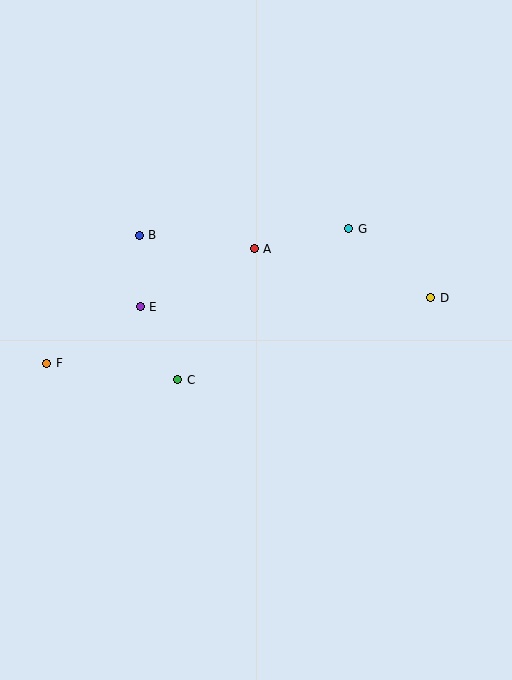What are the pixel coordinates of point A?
Point A is at (254, 249).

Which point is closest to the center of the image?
Point C at (178, 380) is closest to the center.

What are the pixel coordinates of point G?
Point G is at (349, 229).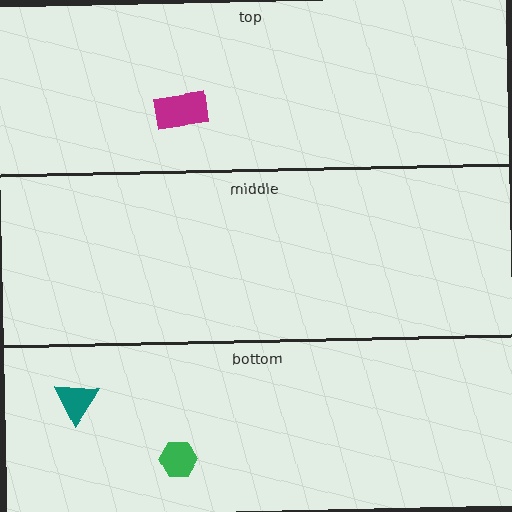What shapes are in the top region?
The magenta rectangle.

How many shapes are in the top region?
1.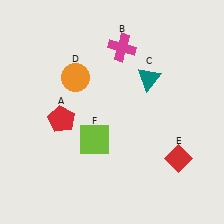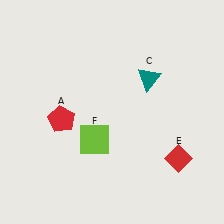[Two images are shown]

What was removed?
The magenta cross (B), the orange circle (D) were removed in Image 2.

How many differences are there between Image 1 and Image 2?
There are 2 differences between the two images.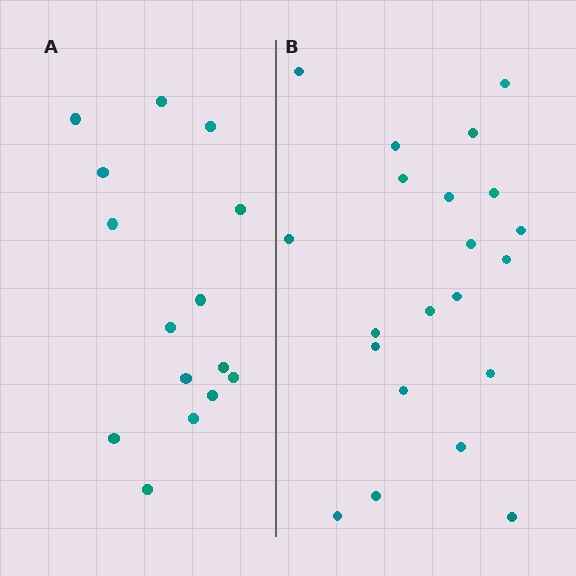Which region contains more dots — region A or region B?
Region B (the right region) has more dots.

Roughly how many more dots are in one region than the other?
Region B has about 6 more dots than region A.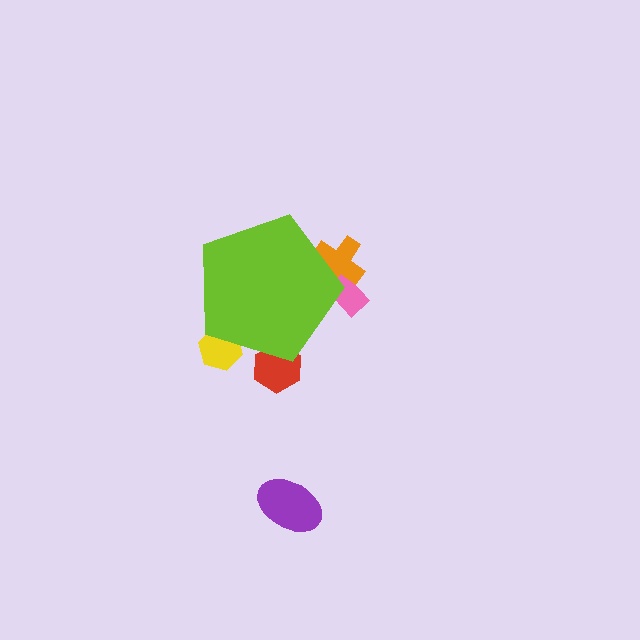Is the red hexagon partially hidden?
Yes, the red hexagon is partially hidden behind the lime pentagon.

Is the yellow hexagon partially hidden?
Yes, the yellow hexagon is partially hidden behind the lime pentagon.